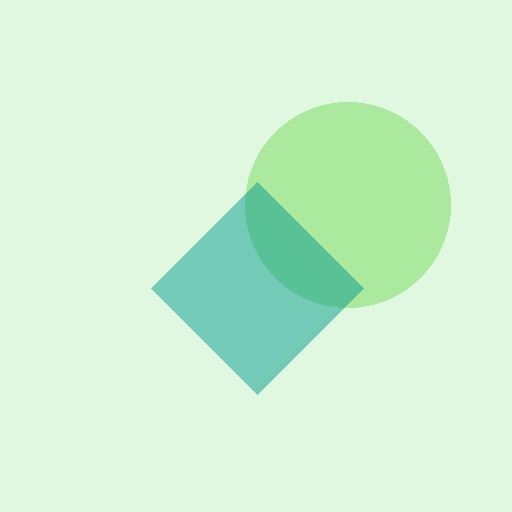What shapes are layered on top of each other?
The layered shapes are: a lime circle, a teal diamond.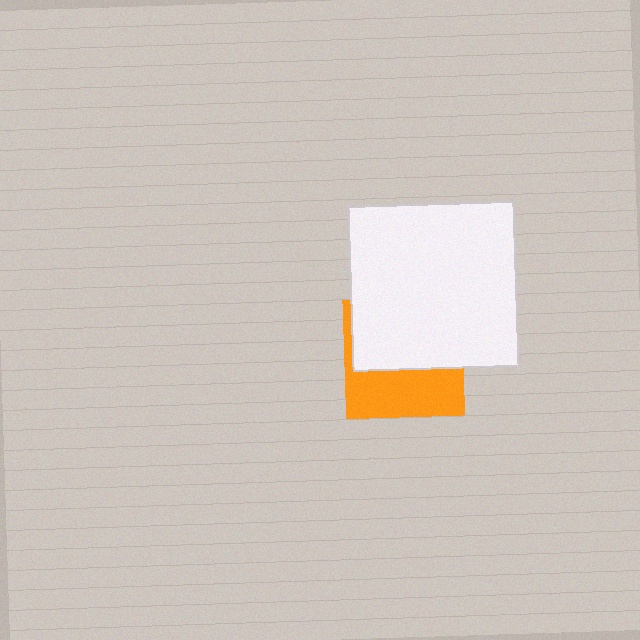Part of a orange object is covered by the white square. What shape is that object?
It is a square.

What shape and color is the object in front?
The object in front is a white square.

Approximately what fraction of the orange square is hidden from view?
Roughly 57% of the orange square is hidden behind the white square.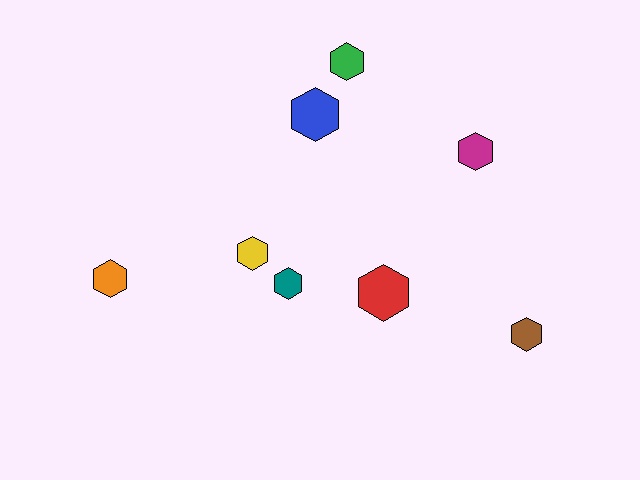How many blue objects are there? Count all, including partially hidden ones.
There is 1 blue object.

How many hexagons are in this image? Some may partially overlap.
There are 8 hexagons.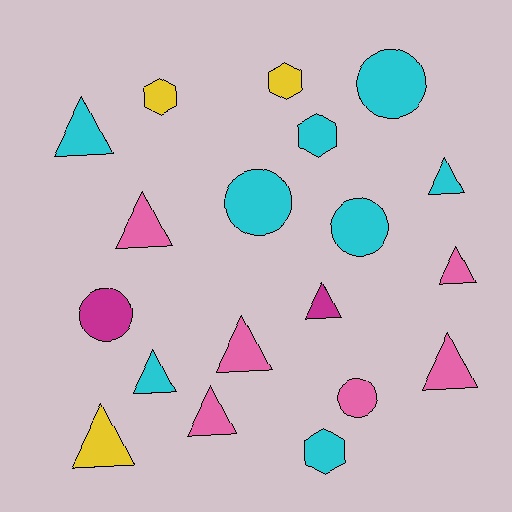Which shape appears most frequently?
Triangle, with 10 objects.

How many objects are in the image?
There are 19 objects.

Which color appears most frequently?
Cyan, with 8 objects.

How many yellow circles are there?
There are no yellow circles.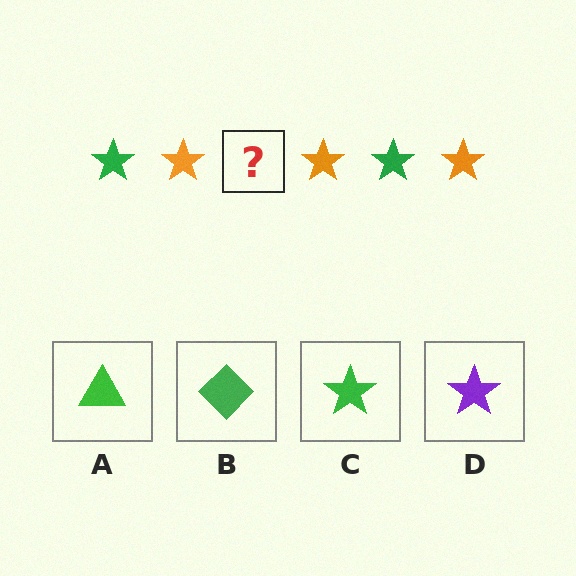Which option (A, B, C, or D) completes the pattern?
C.